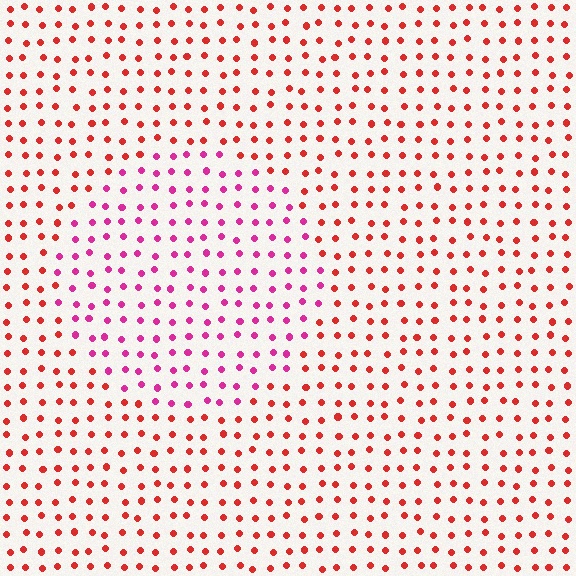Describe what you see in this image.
The image is filled with small red elements in a uniform arrangement. A circle-shaped region is visible where the elements are tinted to a slightly different hue, forming a subtle color boundary.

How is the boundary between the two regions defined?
The boundary is defined purely by a slight shift in hue (about 39 degrees). Spacing, size, and orientation are identical on both sides.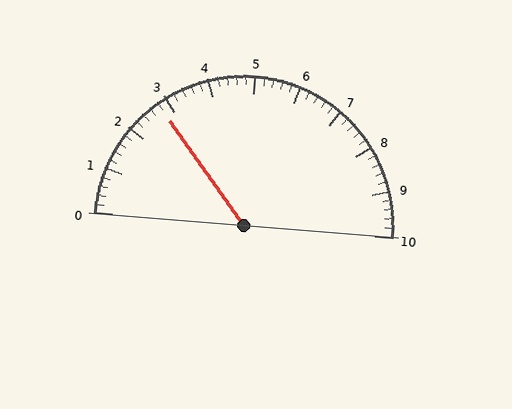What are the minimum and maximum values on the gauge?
The gauge ranges from 0 to 10.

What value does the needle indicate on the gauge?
The needle indicates approximately 2.8.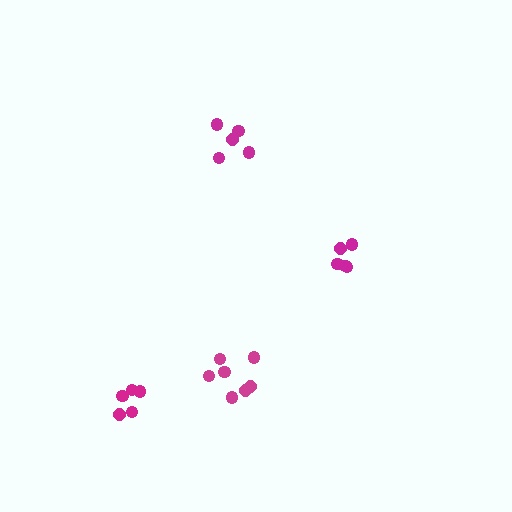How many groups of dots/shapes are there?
There are 4 groups.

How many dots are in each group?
Group 1: 6 dots, Group 2: 5 dots, Group 3: 5 dots, Group 4: 7 dots (23 total).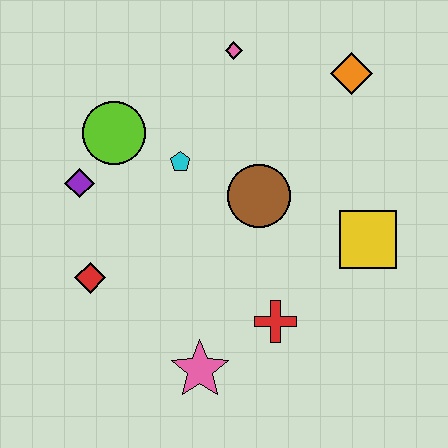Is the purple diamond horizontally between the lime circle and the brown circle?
No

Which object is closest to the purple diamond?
The lime circle is closest to the purple diamond.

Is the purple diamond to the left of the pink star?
Yes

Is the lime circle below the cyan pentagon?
No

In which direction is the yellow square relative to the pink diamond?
The yellow square is below the pink diamond.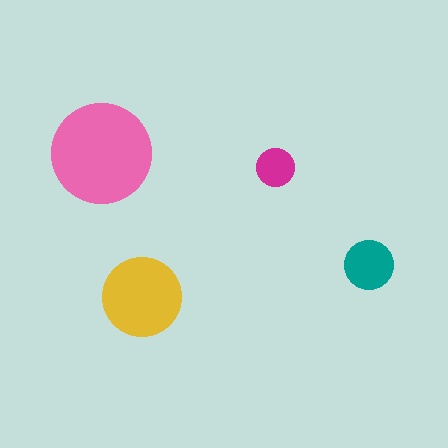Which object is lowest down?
The yellow circle is bottommost.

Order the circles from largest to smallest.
the pink one, the yellow one, the teal one, the magenta one.